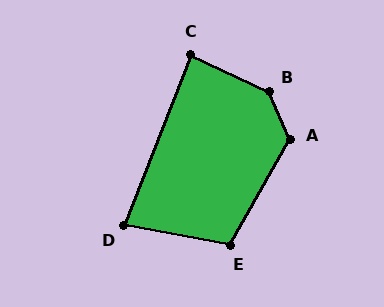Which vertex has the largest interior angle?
B, at approximately 139 degrees.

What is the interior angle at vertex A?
Approximately 127 degrees (obtuse).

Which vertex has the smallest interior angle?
D, at approximately 79 degrees.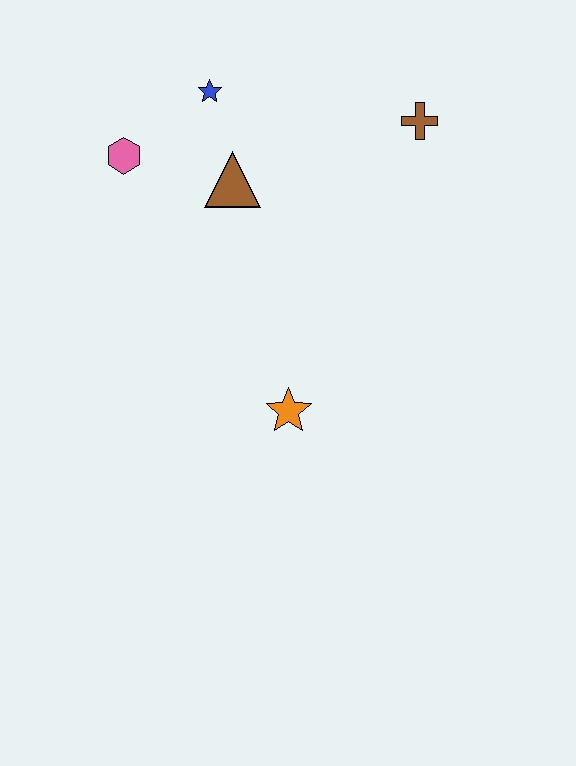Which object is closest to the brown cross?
The brown triangle is closest to the brown cross.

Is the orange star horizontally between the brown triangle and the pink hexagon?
No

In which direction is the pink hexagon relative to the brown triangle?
The pink hexagon is to the left of the brown triangle.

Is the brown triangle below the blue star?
Yes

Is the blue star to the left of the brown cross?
Yes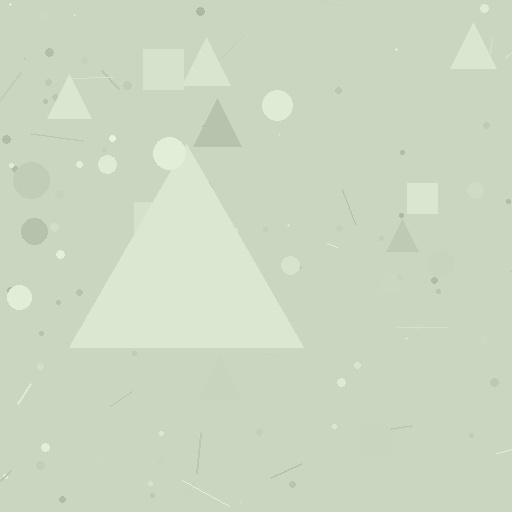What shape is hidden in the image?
A triangle is hidden in the image.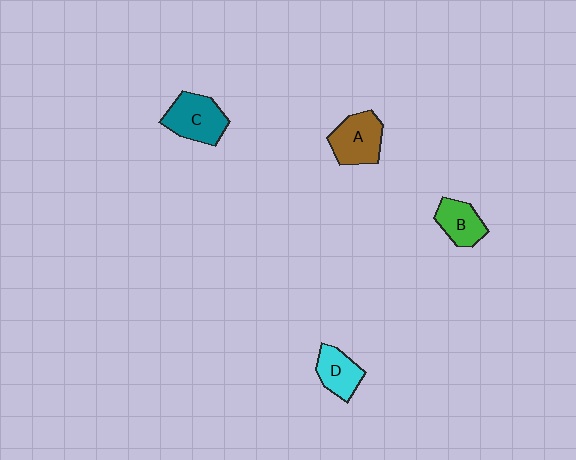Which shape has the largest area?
Shape C (teal).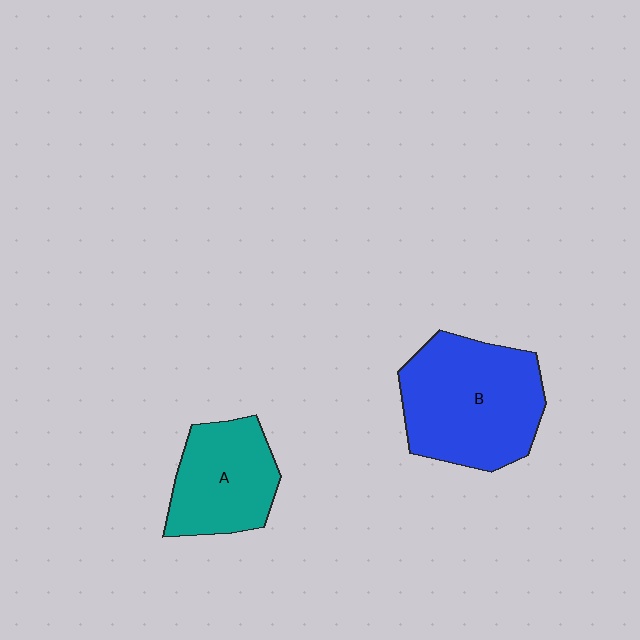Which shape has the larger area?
Shape B (blue).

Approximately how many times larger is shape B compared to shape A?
Approximately 1.5 times.